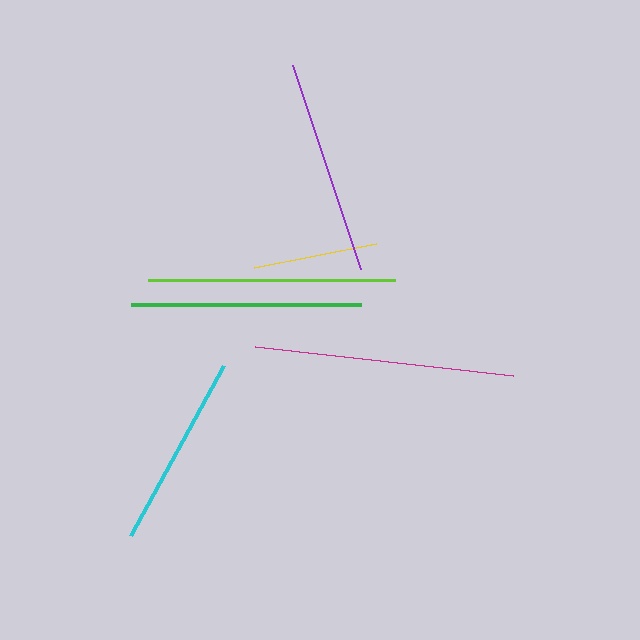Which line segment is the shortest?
The yellow line is the shortest at approximately 125 pixels.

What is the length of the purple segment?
The purple segment is approximately 215 pixels long.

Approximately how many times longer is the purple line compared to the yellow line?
The purple line is approximately 1.7 times the length of the yellow line.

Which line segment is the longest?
The magenta line is the longest at approximately 259 pixels.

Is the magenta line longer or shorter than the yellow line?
The magenta line is longer than the yellow line.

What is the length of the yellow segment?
The yellow segment is approximately 125 pixels long.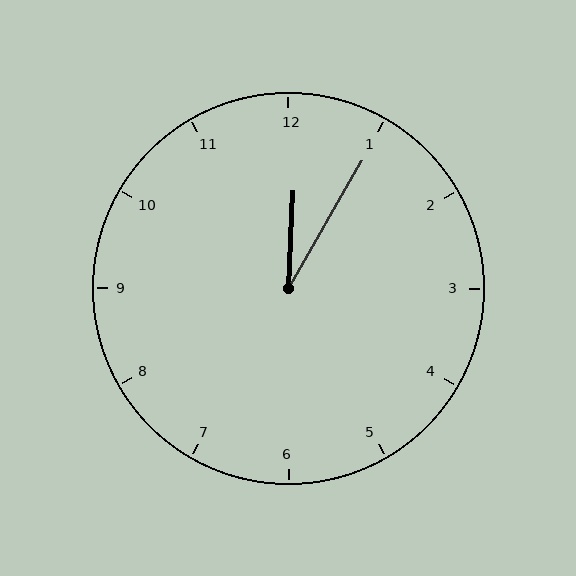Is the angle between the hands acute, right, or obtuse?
It is acute.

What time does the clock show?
12:05.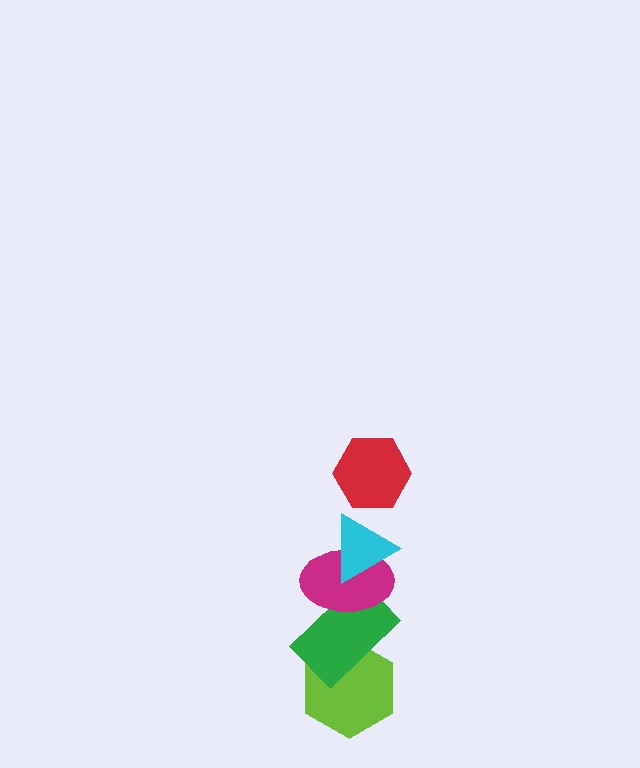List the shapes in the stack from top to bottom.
From top to bottom: the red hexagon, the cyan triangle, the magenta ellipse, the green rectangle, the lime hexagon.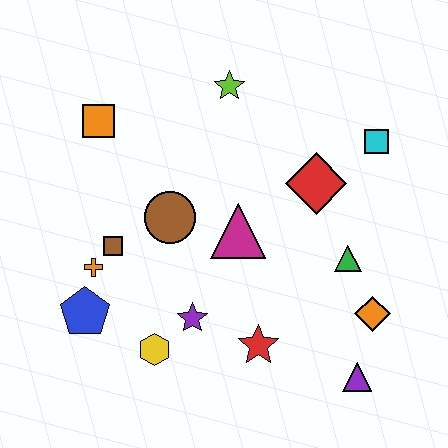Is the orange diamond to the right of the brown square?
Yes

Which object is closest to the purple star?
The yellow hexagon is closest to the purple star.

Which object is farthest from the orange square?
The purple triangle is farthest from the orange square.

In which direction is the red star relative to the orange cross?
The red star is to the right of the orange cross.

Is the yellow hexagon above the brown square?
No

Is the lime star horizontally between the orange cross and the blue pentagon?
No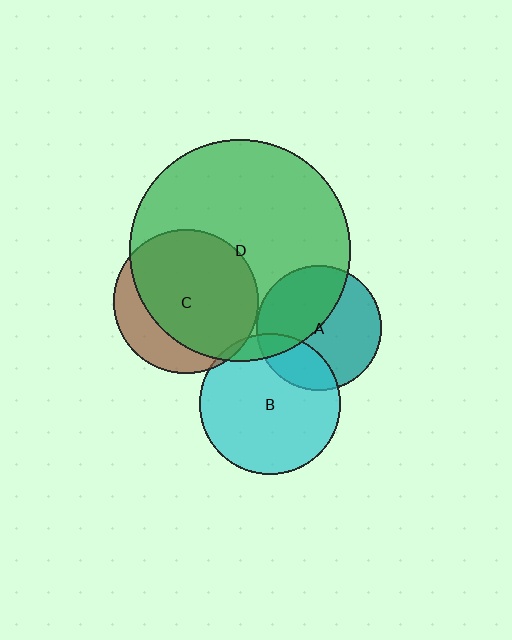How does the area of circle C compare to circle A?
Approximately 1.3 times.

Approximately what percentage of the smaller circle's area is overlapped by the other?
Approximately 10%.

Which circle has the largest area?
Circle D (green).